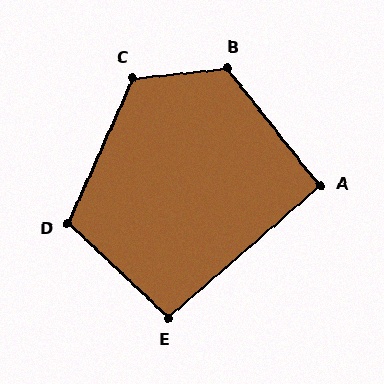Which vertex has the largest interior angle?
B, at approximately 123 degrees.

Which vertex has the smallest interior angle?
A, at approximately 93 degrees.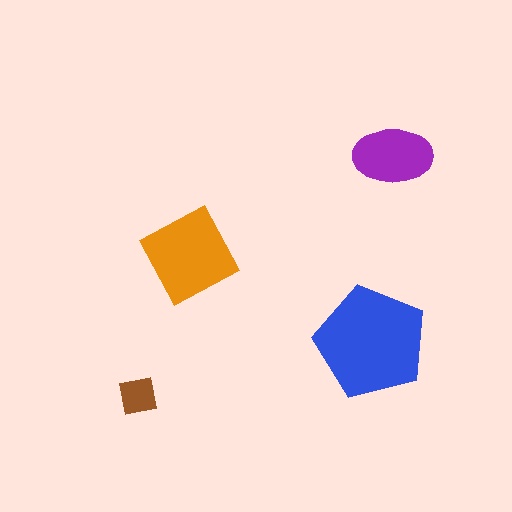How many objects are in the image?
There are 4 objects in the image.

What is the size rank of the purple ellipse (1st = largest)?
3rd.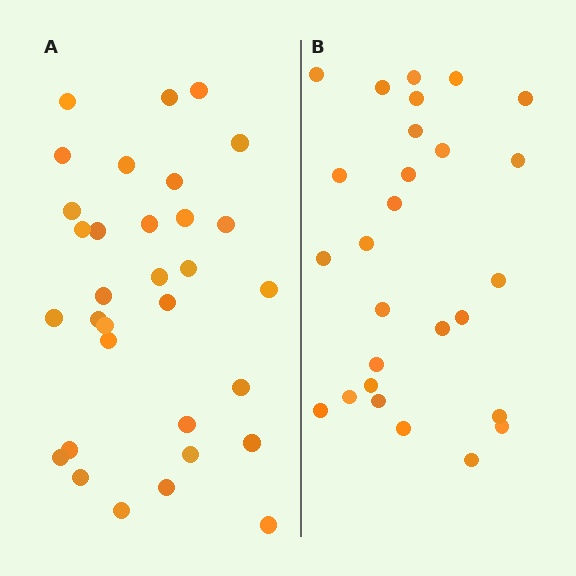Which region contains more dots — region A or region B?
Region A (the left region) has more dots.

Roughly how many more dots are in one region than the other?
Region A has about 5 more dots than region B.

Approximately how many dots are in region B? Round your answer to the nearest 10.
About 30 dots. (The exact count is 27, which rounds to 30.)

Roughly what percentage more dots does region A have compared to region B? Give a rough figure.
About 20% more.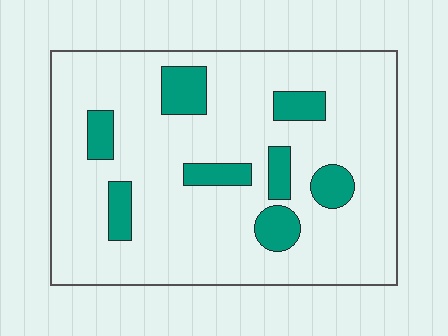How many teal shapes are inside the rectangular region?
8.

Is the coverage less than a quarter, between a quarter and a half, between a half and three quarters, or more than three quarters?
Less than a quarter.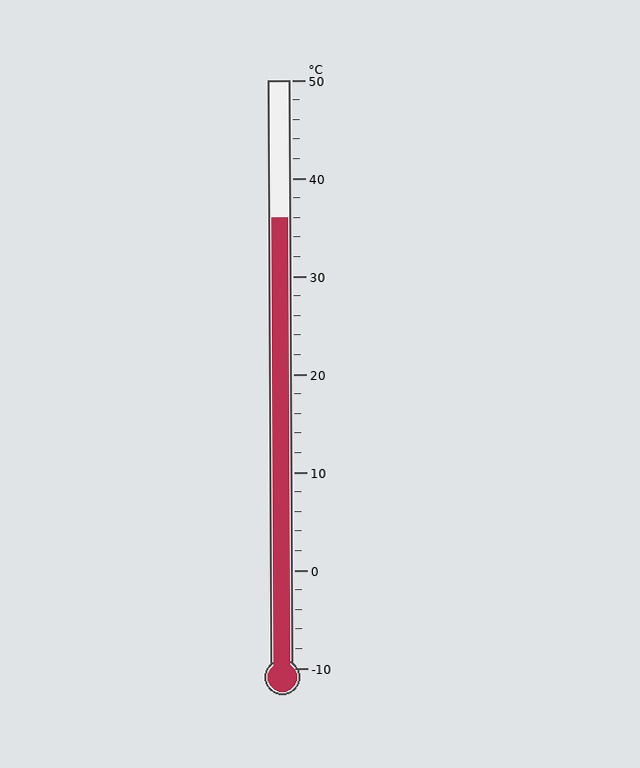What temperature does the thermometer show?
The thermometer shows approximately 36°C.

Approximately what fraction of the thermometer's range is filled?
The thermometer is filled to approximately 75% of its range.